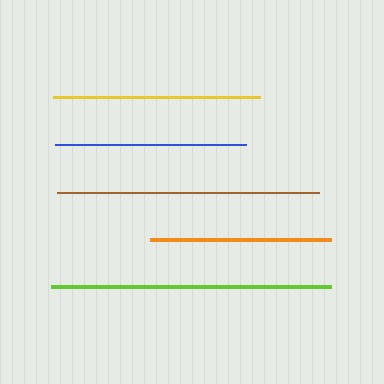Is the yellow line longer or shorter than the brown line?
The brown line is longer than the yellow line.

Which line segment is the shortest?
The orange line is the shortest at approximately 180 pixels.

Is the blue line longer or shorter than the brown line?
The brown line is longer than the blue line.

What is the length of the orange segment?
The orange segment is approximately 180 pixels long.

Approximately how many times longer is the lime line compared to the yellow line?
The lime line is approximately 1.3 times the length of the yellow line.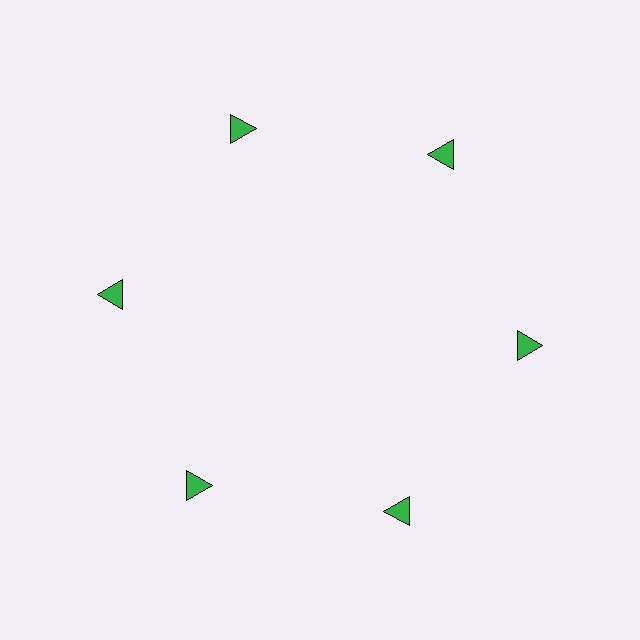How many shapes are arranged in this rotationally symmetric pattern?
There are 6 shapes, arranged in 6 groups of 1.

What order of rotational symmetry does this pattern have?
This pattern has 6-fold rotational symmetry.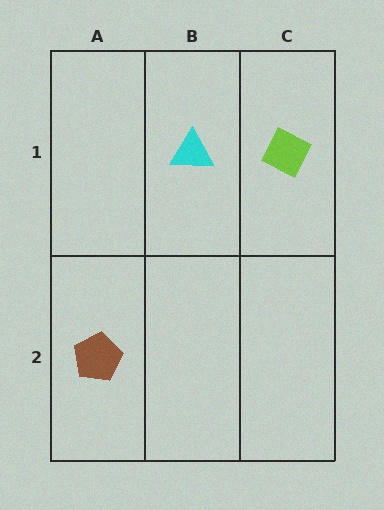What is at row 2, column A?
A brown pentagon.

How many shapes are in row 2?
1 shape.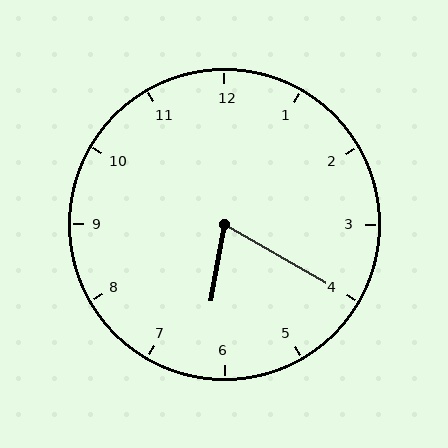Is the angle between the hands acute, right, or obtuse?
It is acute.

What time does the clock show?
6:20.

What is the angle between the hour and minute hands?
Approximately 70 degrees.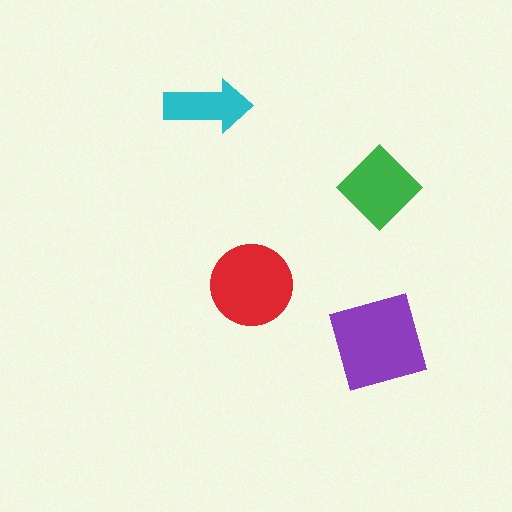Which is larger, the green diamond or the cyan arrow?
The green diamond.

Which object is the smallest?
The cyan arrow.